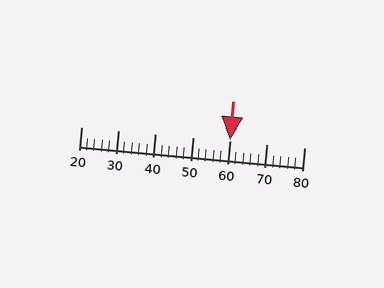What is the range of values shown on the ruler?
The ruler shows values from 20 to 80.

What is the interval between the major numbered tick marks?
The major tick marks are spaced 10 units apart.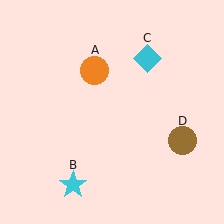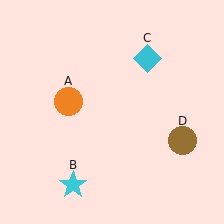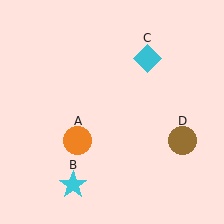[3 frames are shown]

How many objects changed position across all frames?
1 object changed position: orange circle (object A).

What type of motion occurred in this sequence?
The orange circle (object A) rotated counterclockwise around the center of the scene.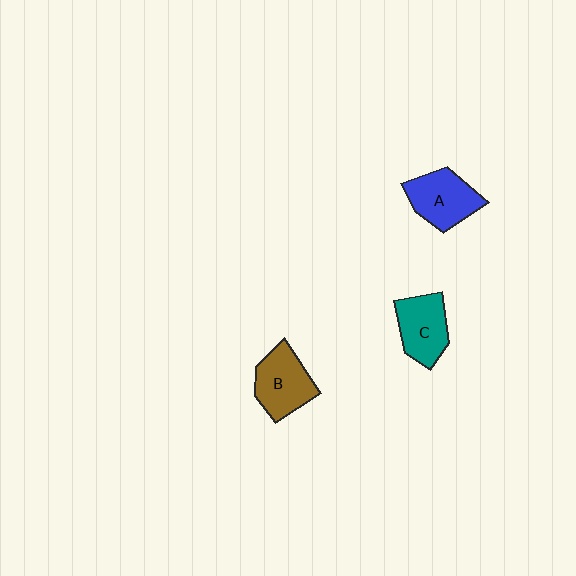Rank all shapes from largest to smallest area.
From largest to smallest: B (brown), A (blue), C (teal).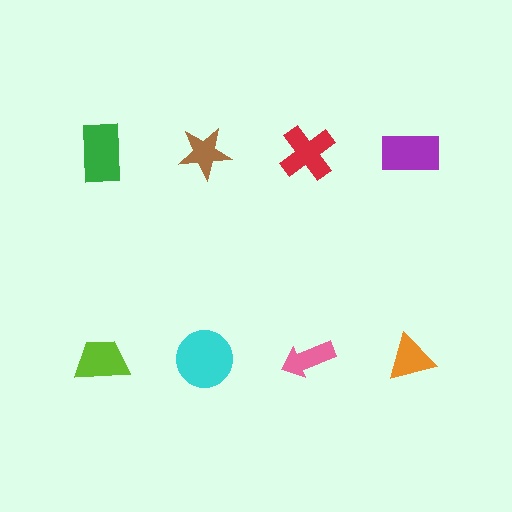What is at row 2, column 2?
A cyan circle.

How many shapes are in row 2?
4 shapes.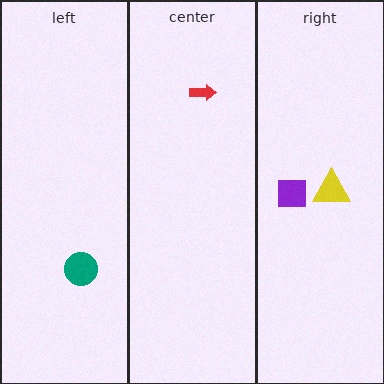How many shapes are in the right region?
2.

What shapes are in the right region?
The yellow triangle, the purple square.